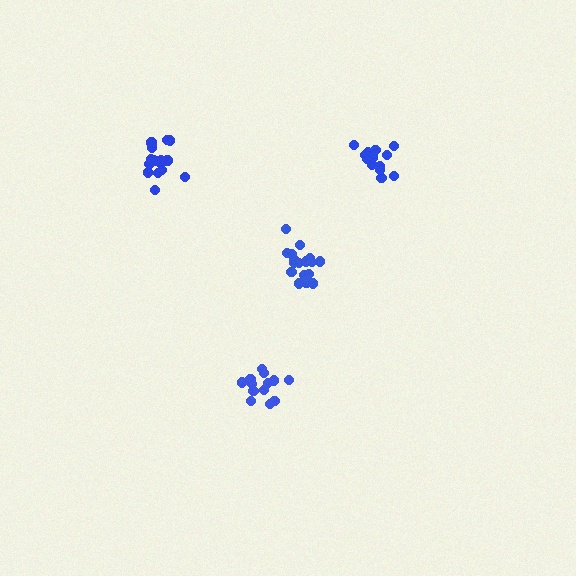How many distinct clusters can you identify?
There are 4 distinct clusters.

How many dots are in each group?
Group 1: 13 dots, Group 2: 17 dots, Group 3: 13 dots, Group 4: 16 dots (59 total).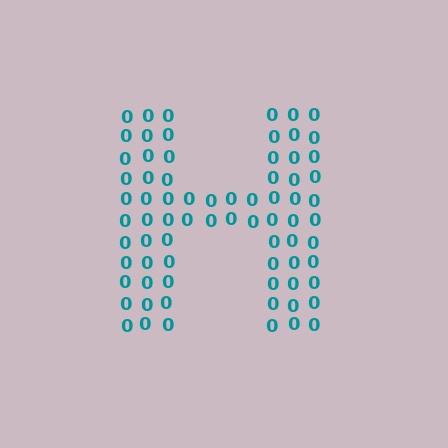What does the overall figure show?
The overall figure shows the letter H.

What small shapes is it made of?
It is made of small digit 0's.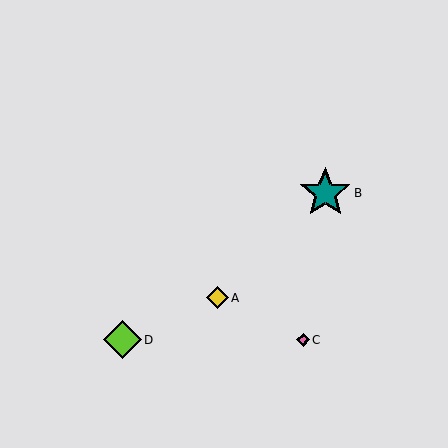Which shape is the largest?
The teal star (labeled B) is the largest.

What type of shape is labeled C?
Shape C is a pink diamond.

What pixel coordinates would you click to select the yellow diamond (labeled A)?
Click at (218, 298) to select the yellow diamond A.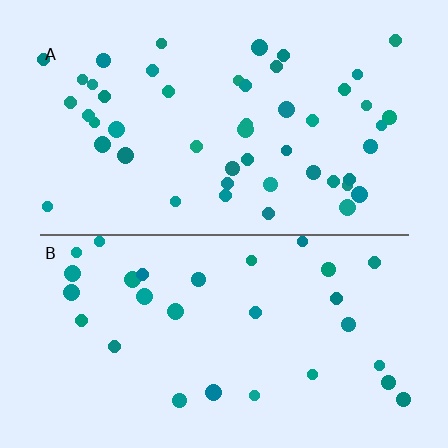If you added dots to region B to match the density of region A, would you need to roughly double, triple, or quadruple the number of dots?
Approximately double.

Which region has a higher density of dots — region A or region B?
A (the top).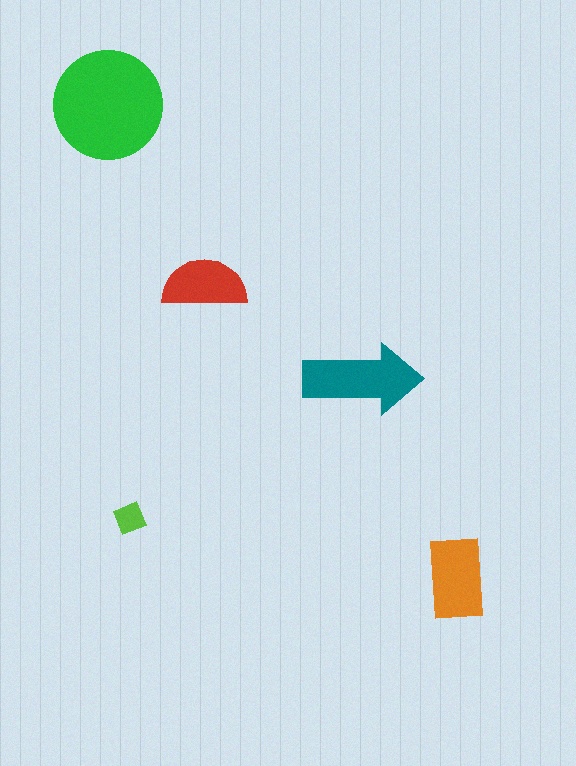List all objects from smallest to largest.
The lime diamond, the red semicircle, the orange rectangle, the teal arrow, the green circle.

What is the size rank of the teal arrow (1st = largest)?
2nd.